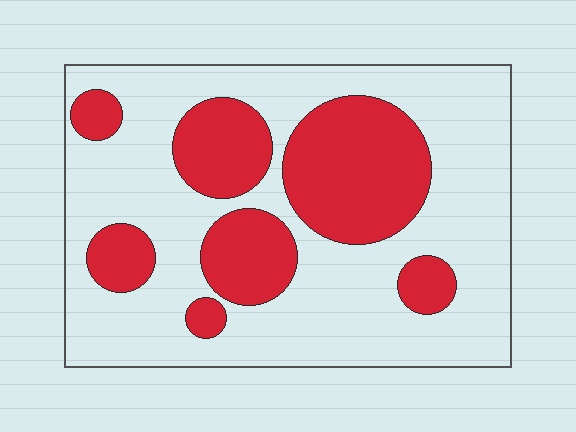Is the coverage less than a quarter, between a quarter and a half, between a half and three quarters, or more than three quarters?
Between a quarter and a half.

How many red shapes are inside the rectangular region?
7.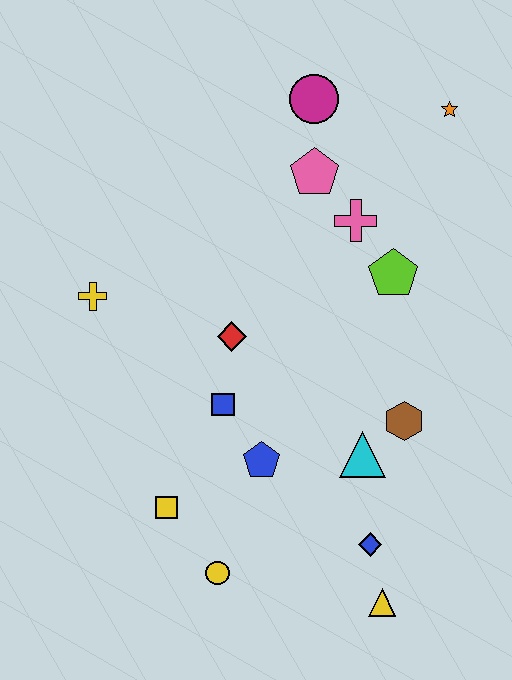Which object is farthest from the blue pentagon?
The orange star is farthest from the blue pentagon.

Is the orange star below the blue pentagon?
No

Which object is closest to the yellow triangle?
The blue diamond is closest to the yellow triangle.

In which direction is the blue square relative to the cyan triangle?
The blue square is to the left of the cyan triangle.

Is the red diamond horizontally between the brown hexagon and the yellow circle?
Yes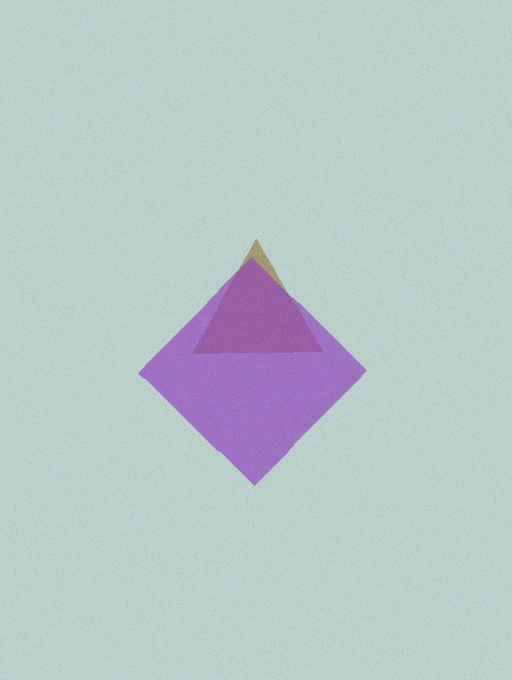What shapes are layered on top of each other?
The layered shapes are: a brown triangle, a purple diamond.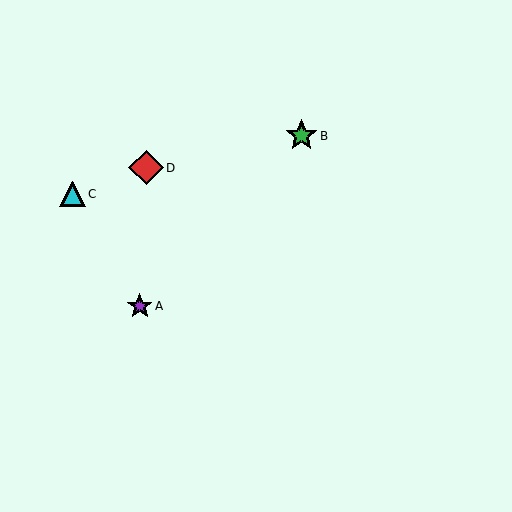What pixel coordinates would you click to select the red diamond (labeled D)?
Click at (146, 168) to select the red diamond D.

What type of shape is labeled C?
Shape C is a cyan triangle.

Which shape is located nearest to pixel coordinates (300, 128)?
The green star (labeled B) at (302, 136) is nearest to that location.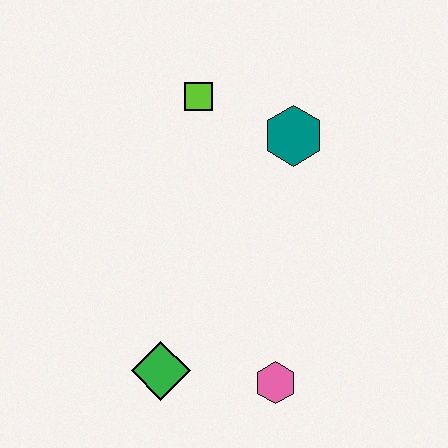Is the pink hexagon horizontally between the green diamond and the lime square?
No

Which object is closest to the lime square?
The teal hexagon is closest to the lime square.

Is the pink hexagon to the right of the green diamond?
Yes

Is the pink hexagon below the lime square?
Yes